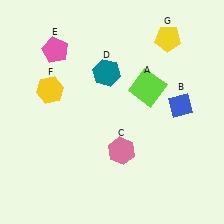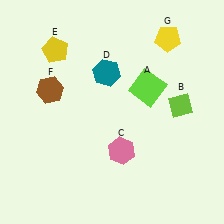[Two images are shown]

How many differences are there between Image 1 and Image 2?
There are 3 differences between the two images.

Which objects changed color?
B changed from blue to lime. E changed from pink to yellow. F changed from yellow to brown.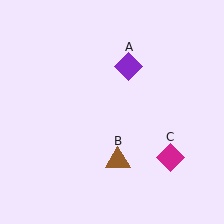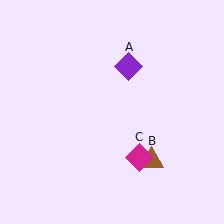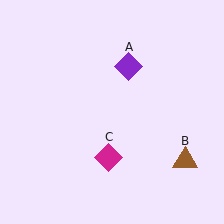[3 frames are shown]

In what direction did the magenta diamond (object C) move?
The magenta diamond (object C) moved left.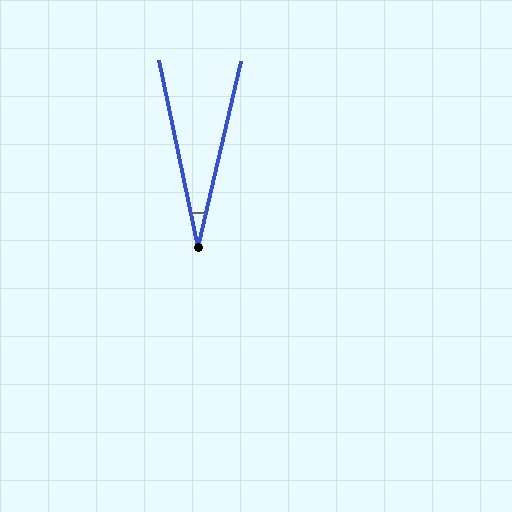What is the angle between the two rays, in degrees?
Approximately 25 degrees.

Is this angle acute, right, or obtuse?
It is acute.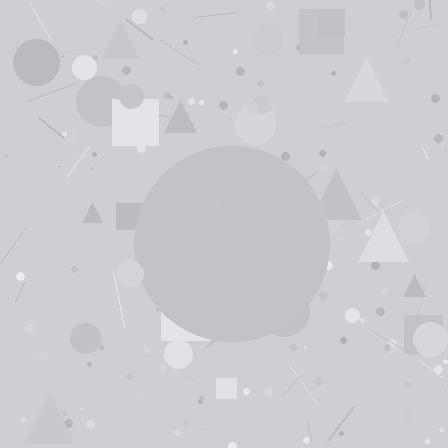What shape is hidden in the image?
A circle is hidden in the image.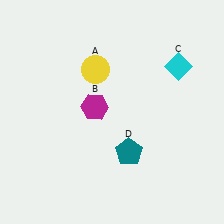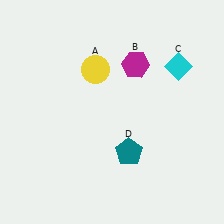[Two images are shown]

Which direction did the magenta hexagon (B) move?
The magenta hexagon (B) moved up.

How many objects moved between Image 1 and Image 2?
1 object moved between the two images.